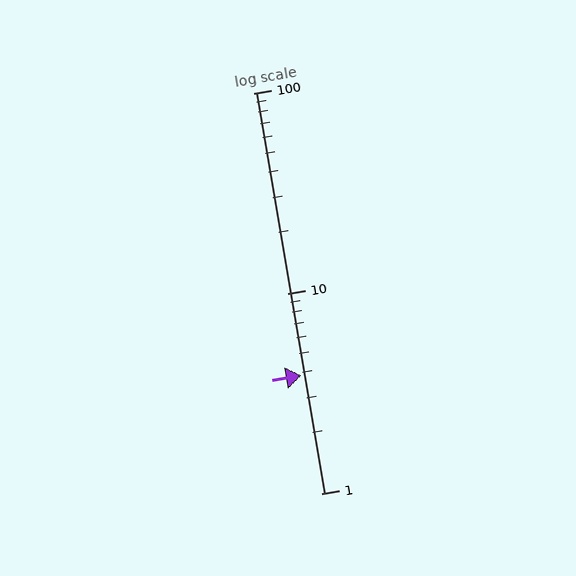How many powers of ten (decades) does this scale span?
The scale spans 2 decades, from 1 to 100.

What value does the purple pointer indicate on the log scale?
The pointer indicates approximately 3.9.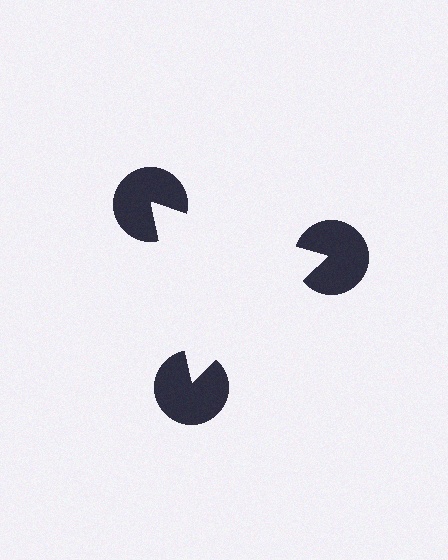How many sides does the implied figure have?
3 sides.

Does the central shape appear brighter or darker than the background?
It typically appears slightly brighter than the background, even though no actual brightness change is drawn.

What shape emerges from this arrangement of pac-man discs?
An illusory triangle — its edges are inferred from the aligned wedge cuts in the pac-man discs, not physically drawn.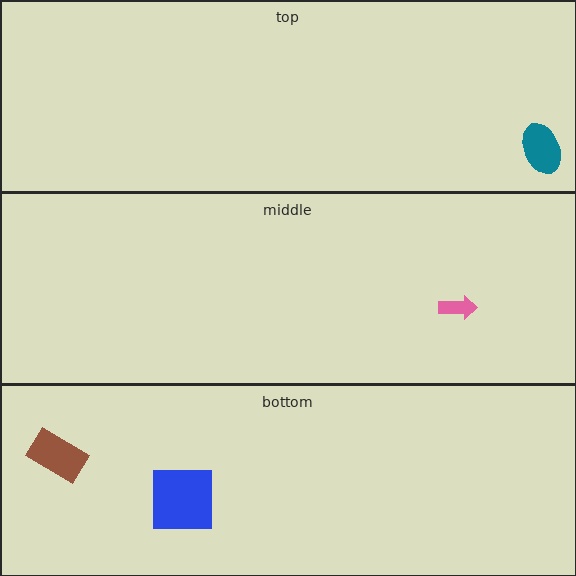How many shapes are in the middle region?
1.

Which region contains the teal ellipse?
The top region.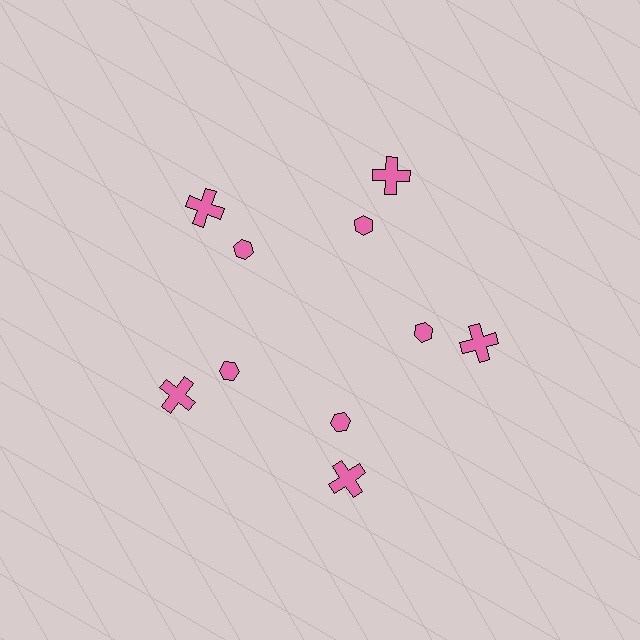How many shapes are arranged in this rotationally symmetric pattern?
There are 10 shapes, arranged in 5 groups of 2.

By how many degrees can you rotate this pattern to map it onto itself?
The pattern maps onto itself every 72 degrees of rotation.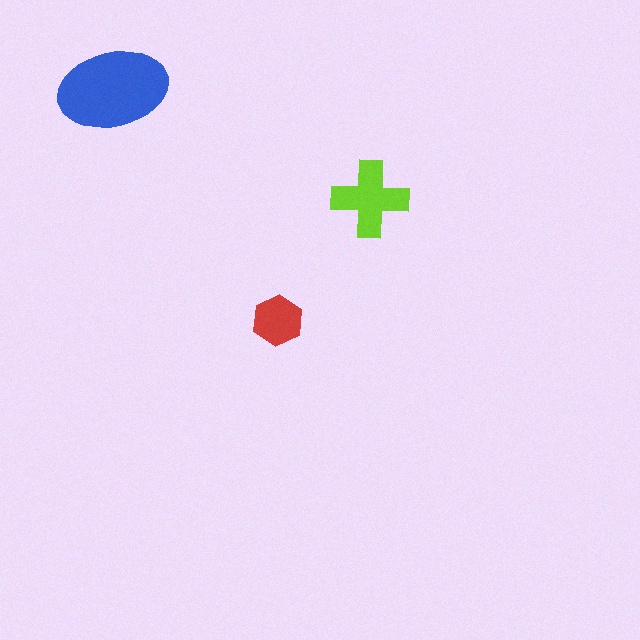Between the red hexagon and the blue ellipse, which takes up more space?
The blue ellipse.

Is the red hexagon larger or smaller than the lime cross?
Smaller.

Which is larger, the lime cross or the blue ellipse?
The blue ellipse.